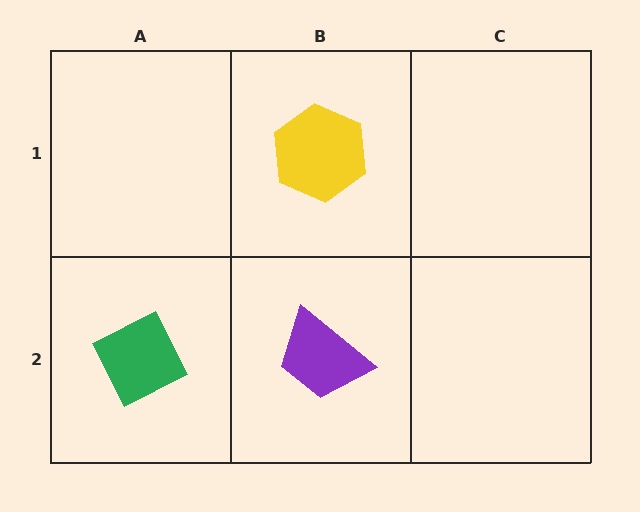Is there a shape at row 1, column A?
No, that cell is empty.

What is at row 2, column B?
A purple trapezoid.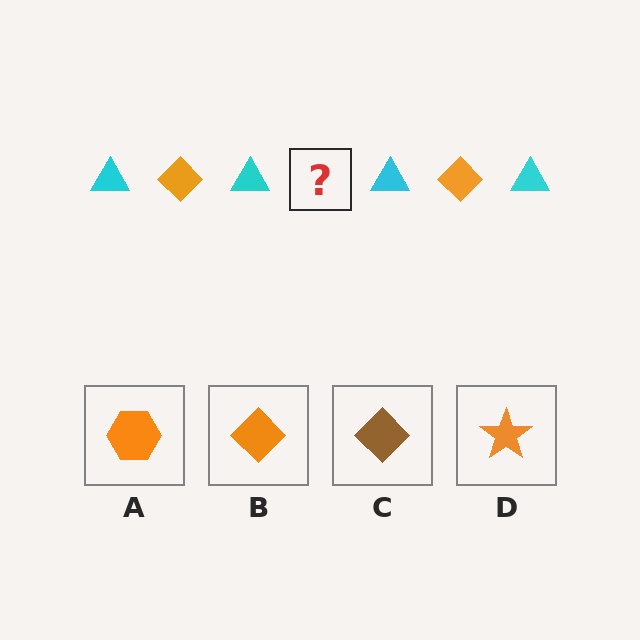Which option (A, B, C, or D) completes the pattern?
B.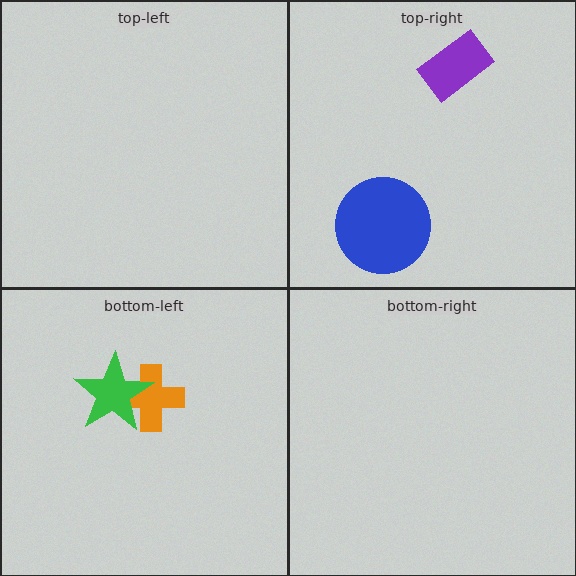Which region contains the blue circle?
The top-right region.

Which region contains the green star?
The bottom-left region.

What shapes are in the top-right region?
The blue circle, the purple rectangle.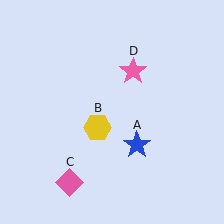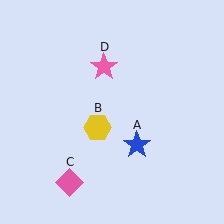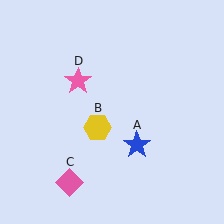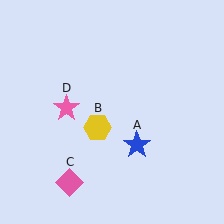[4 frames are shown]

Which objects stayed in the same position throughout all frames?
Blue star (object A) and yellow hexagon (object B) and pink diamond (object C) remained stationary.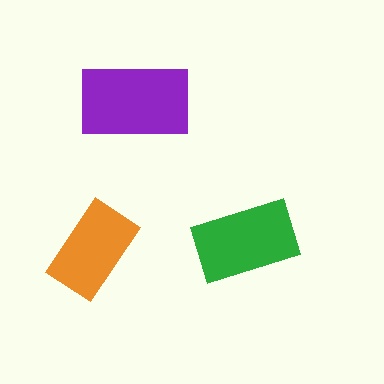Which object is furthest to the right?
The green rectangle is rightmost.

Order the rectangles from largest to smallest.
the purple one, the green one, the orange one.